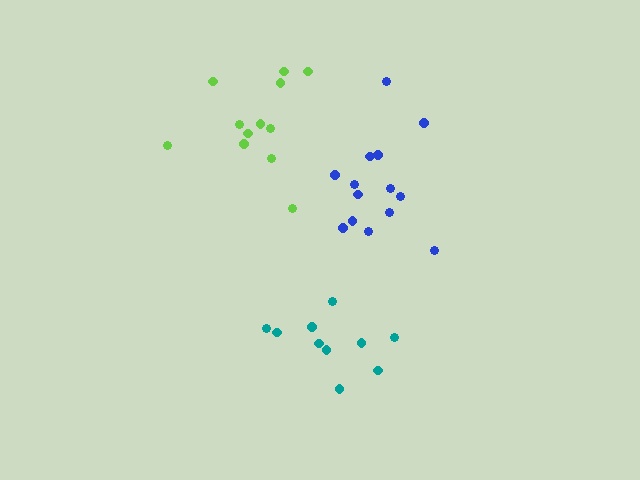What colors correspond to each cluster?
The clusters are colored: lime, teal, blue.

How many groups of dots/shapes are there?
There are 3 groups.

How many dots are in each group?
Group 1: 12 dots, Group 2: 10 dots, Group 3: 14 dots (36 total).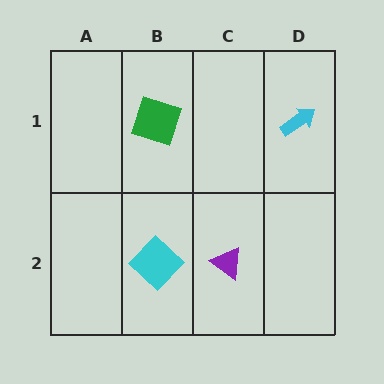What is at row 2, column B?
A cyan diamond.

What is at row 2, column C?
A purple triangle.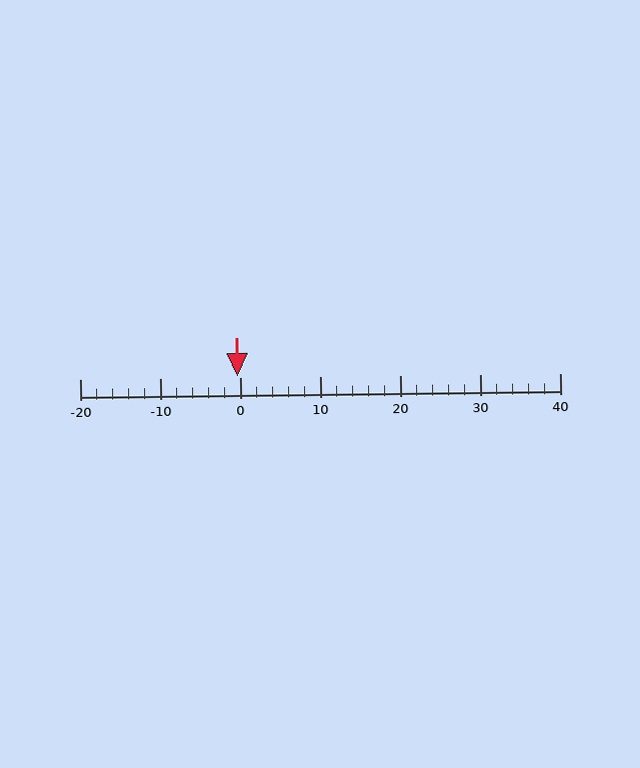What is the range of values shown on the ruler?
The ruler shows values from -20 to 40.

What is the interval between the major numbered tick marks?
The major tick marks are spaced 10 units apart.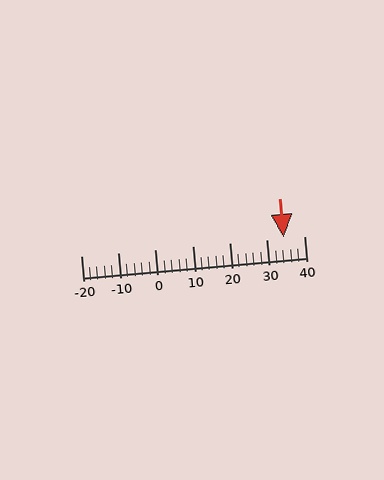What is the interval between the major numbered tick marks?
The major tick marks are spaced 10 units apart.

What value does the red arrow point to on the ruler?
The red arrow points to approximately 34.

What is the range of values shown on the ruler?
The ruler shows values from -20 to 40.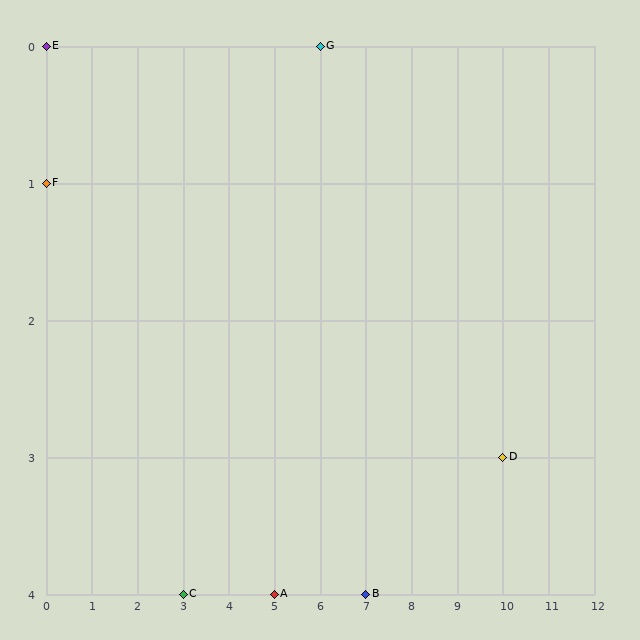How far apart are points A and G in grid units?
Points A and G are 1 column and 4 rows apart (about 4.1 grid units diagonally).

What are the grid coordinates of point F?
Point F is at grid coordinates (0, 1).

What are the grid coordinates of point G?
Point G is at grid coordinates (6, 0).